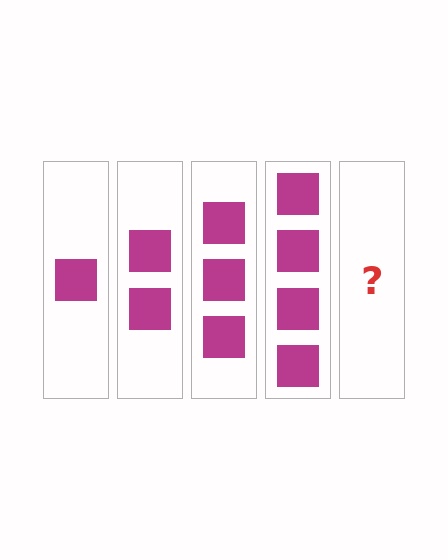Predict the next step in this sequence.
The next step is 5 squares.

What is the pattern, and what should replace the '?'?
The pattern is that each step adds one more square. The '?' should be 5 squares.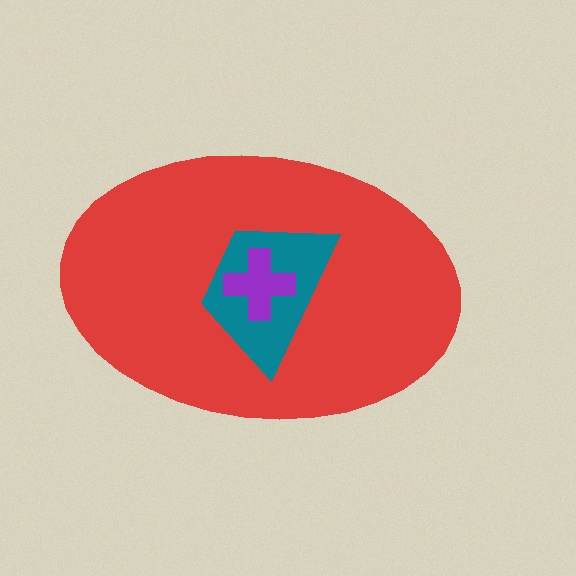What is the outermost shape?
The red ellipse.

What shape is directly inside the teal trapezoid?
The purple cross.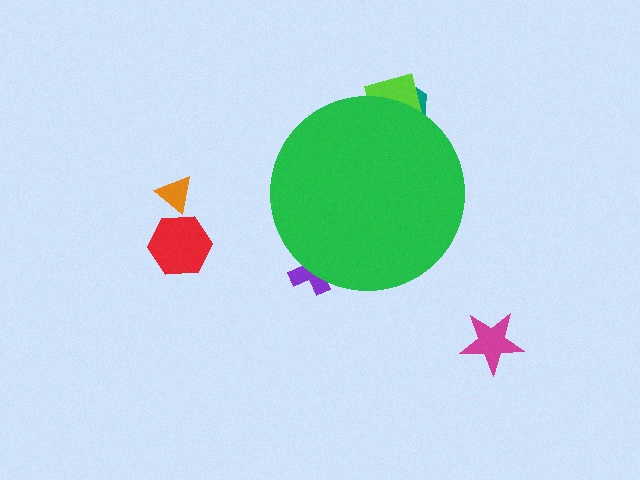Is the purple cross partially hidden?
Yes, the purple cross is partially hidden behind the green circle.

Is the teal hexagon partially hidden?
Yes, the teal hexagon is partially hidden behind the green circle.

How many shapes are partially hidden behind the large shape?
3 shapes are partially hidden.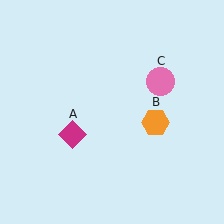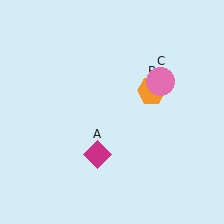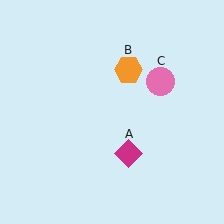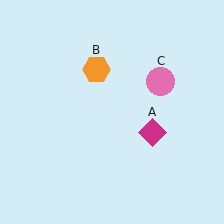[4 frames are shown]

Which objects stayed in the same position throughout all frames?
Pink circle (object C) remained stationary.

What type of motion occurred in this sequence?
The magenta diamond (object A), orange hexagon (object B) rotated counterclockwise around the center of the scene.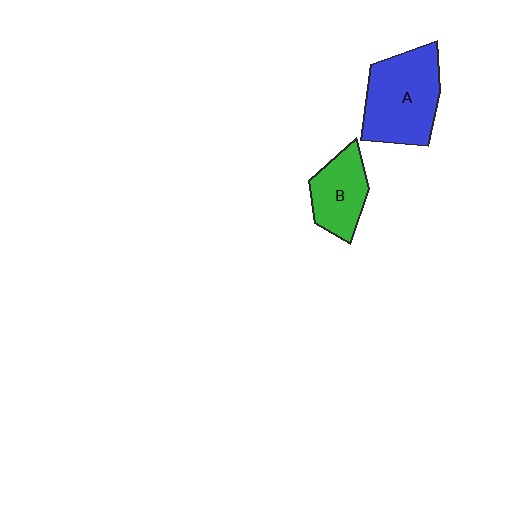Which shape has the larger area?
Shape A (blue).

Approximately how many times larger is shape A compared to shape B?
Approximately 1.6 times.